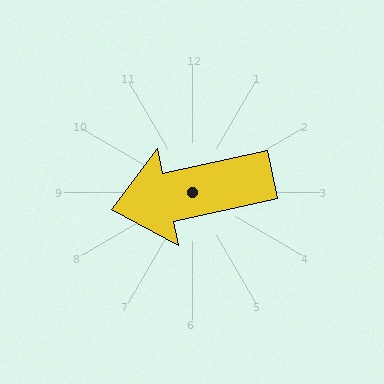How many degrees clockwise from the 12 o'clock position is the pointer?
Approximately 258 degrees.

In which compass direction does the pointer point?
West.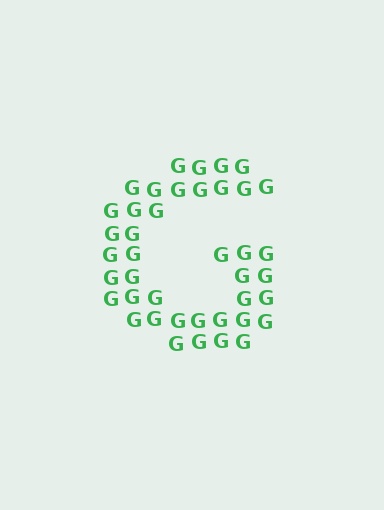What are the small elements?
The small elements are letter G's.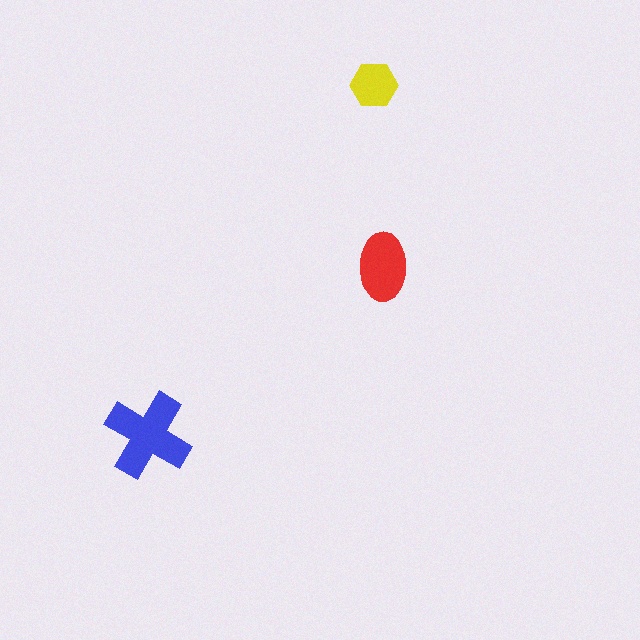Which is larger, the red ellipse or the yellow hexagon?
The red ellipse.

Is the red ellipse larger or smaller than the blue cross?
Smaller.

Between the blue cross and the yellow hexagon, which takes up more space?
The blue cross.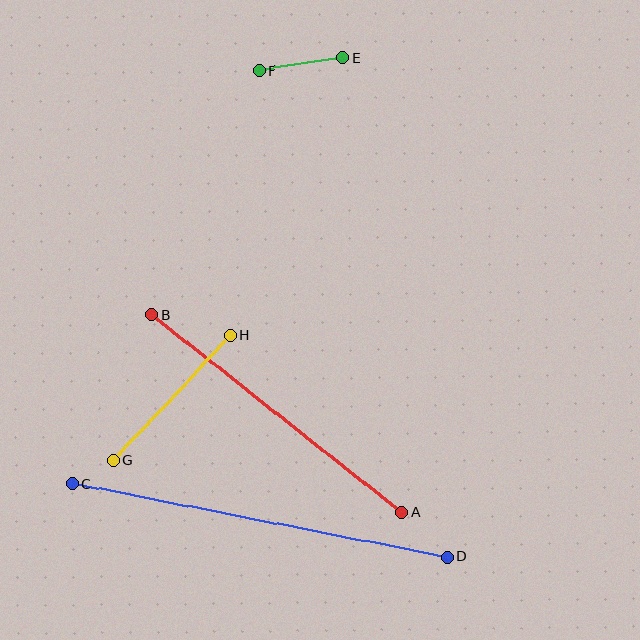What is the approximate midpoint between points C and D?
The midpoint is at approximately (259, 520) pixels.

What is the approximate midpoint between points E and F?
The midpoint is at approximately (301, 64) pixels.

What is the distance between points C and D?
The distance is approximately 382 pixels.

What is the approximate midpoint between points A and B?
The midpoint is at approximately (277, 413) pixels.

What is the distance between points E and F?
The distance is approximately 84 pixels.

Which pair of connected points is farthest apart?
Points C and D are farthest apart.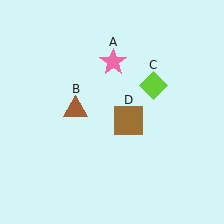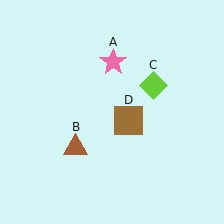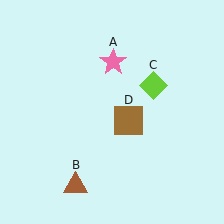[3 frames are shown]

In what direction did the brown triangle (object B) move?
The brown triangle (object B) moved down.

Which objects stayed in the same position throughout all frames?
Pink star (object A) and lime diamond (object C) and brown square (object D) remained stationary.